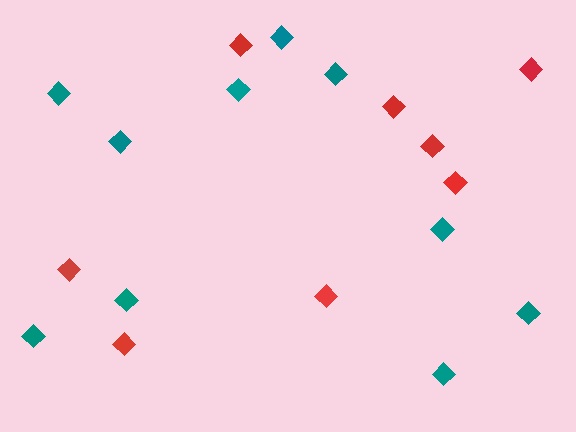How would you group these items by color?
There are 2 groups: one group of red diamonds (8) and one group of teal diamonds (10).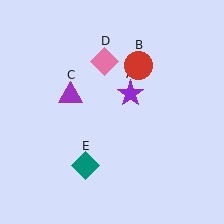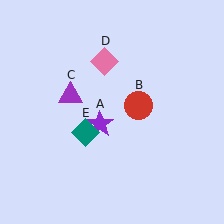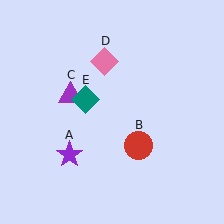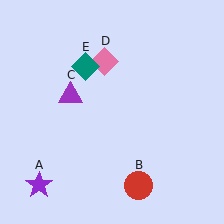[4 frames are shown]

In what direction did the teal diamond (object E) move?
The teal diamond (object E) moved up.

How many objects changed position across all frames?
3 objects changed position: purple star (object A), red circle (object B), teal diamond (object E).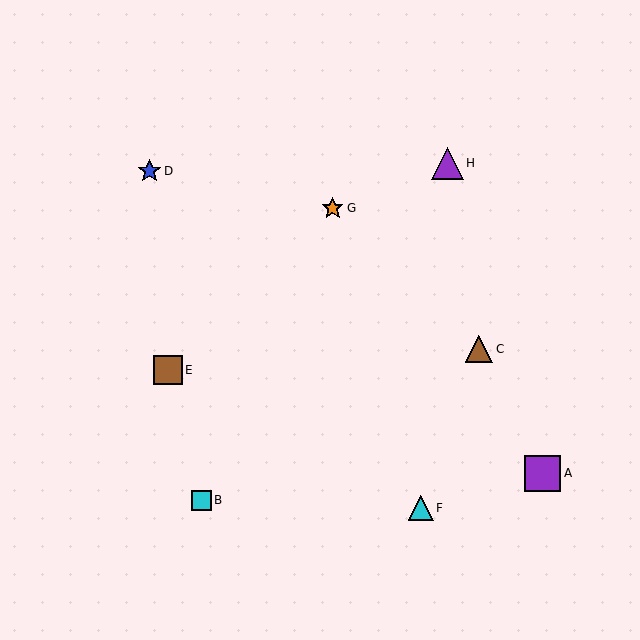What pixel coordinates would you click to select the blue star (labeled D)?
Click at (149, 171) to select the blue star D.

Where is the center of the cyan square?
The center of the cyan square is at (201, 500).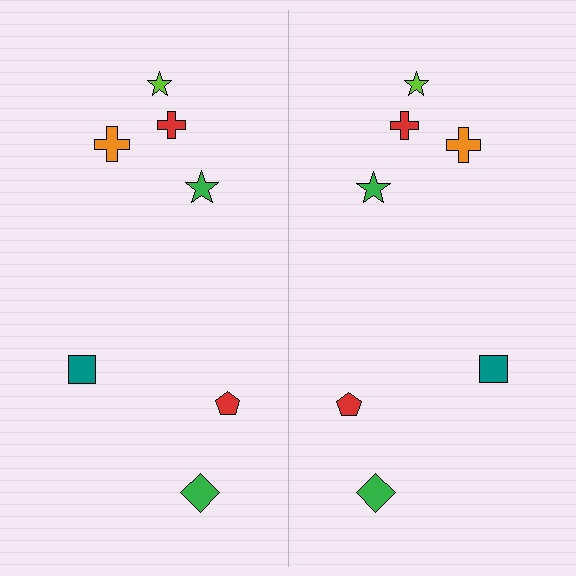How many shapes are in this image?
There are 14 shapes in this image.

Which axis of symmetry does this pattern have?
The pattern has a vertical axis of symmetry running through the center of the image.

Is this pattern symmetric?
Yes, this pattern has bilateral (reflection) symmetry.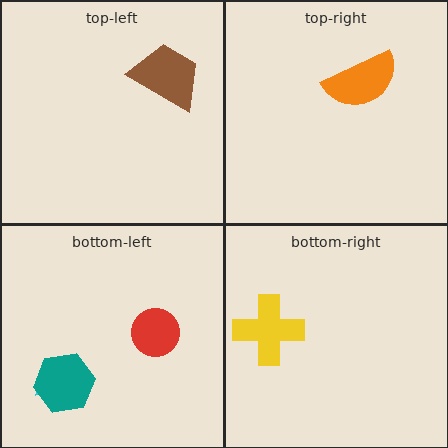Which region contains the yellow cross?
The bottom-right region.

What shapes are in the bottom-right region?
The yellow cross.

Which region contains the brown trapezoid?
The top-left region.